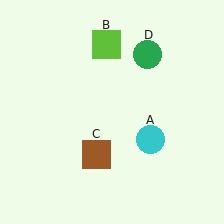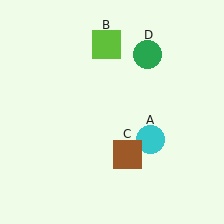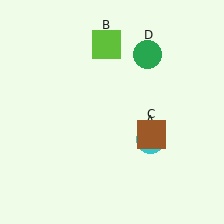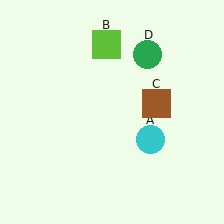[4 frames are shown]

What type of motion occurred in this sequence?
The brown square (object C) rotated counterclockwise around the center of the scene.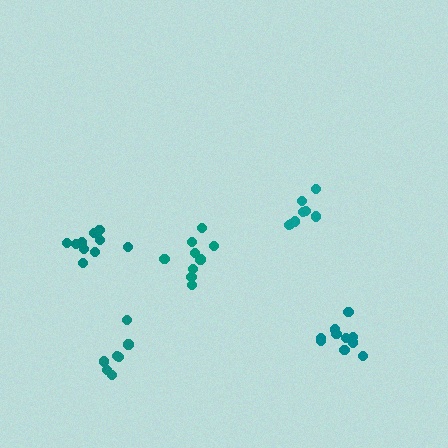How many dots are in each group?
Group 1: 10 dots, Group 2: 10 dots, Group 3: 8 dots, Group 4: 7 dots, Group 5: 9 dots (44 total).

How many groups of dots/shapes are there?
There are 5 groups.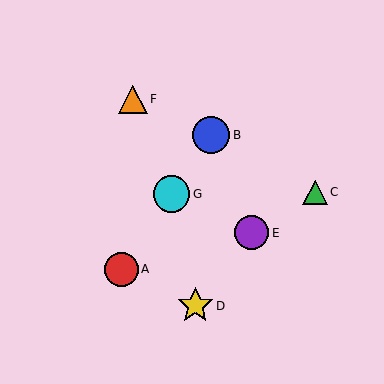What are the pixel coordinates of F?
Object F is at (133, 99).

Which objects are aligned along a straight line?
Objects A, B, G are aligned along a straight line.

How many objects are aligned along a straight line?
3 objects (A, B, G) are aligned along a straight line.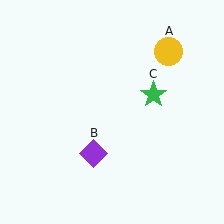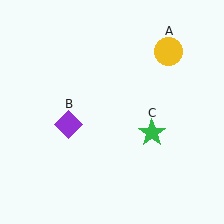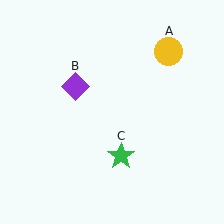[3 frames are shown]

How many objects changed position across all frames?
2 objects changed position: purple diamond (object B), green star (object C).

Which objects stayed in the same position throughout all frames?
Yellow circle (object A) remained stationary.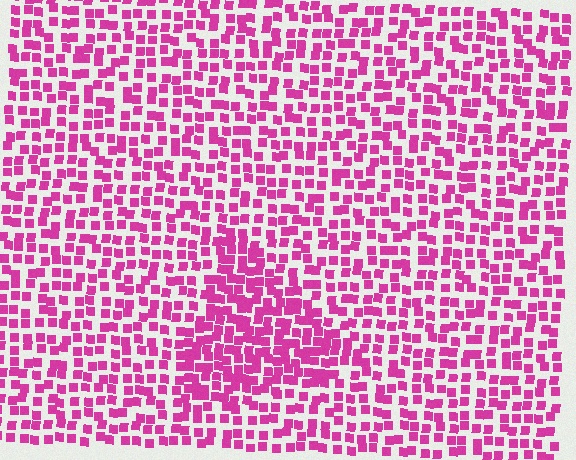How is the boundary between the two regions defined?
The boundary is defined by a change in element density (approximately 1.6x ratio). All elements are the same color, size, and shape.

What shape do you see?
I see a triangle.